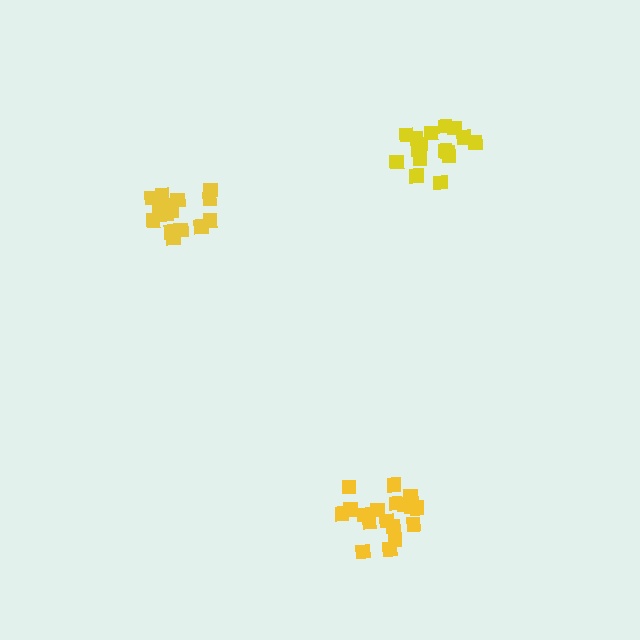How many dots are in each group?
Group 1: 16 dots, Group 2: 18 dots, Group 3: 15 dots (49 total).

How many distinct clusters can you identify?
There are 3 distinct clusters.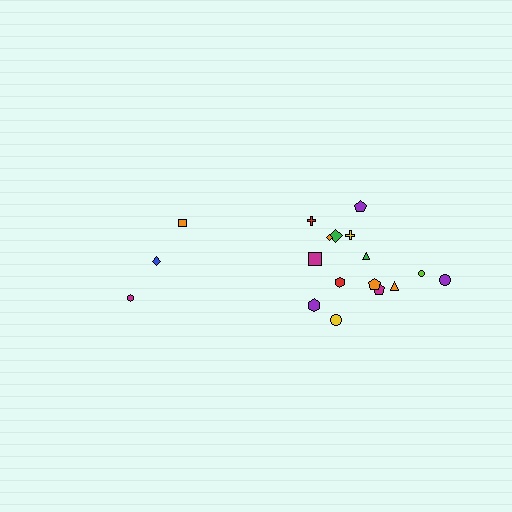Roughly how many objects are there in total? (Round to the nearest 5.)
Roughly 20 objects in total.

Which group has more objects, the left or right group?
The right group.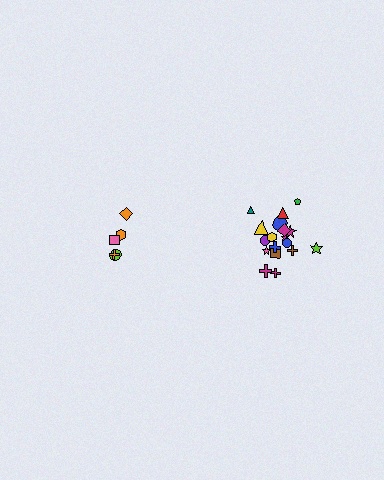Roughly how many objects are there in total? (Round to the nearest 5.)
Roughly 25 objects in total.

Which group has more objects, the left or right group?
The right group.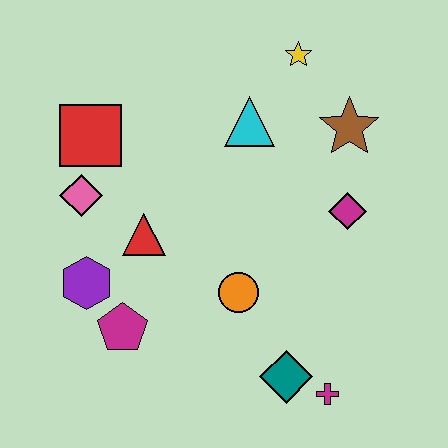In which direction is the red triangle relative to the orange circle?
The red triangle is to the left of the orange circle.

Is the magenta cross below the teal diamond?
Yes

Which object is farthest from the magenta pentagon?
The yellow star is farthest from the magenta pentagon.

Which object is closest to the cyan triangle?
The yellow star is closest to the cyan triangle.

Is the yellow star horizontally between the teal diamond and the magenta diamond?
Yes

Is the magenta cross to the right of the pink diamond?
Yes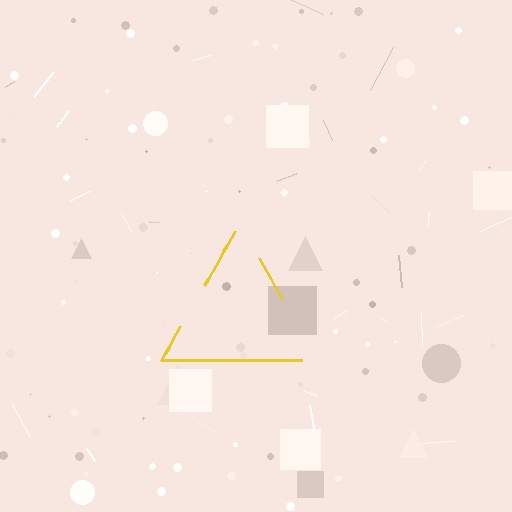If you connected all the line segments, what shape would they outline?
They would outline a triangle.